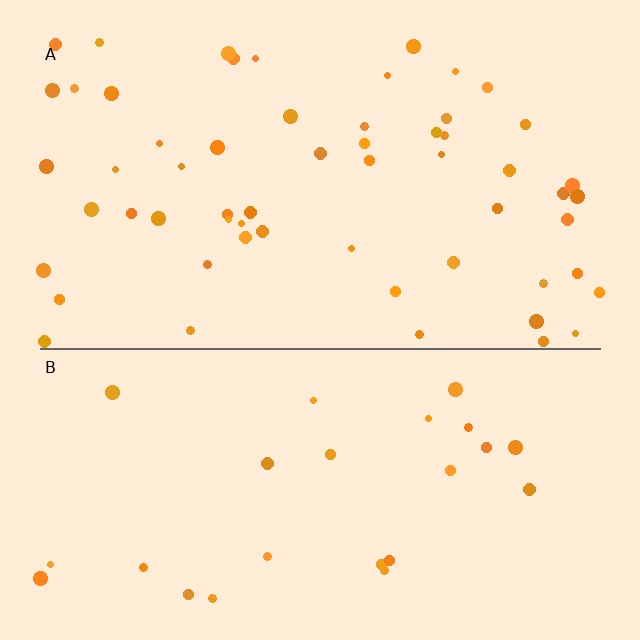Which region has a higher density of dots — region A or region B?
A (the top).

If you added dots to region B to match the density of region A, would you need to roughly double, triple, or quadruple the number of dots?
Approximately double.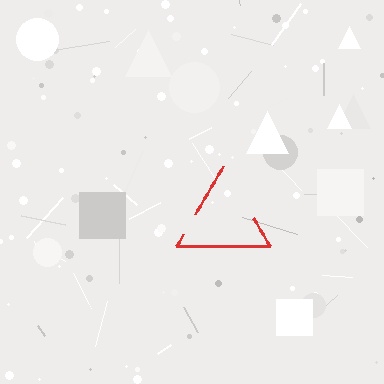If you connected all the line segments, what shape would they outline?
They would outline a triangle.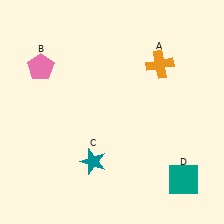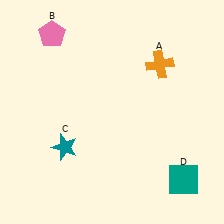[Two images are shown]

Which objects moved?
The objects that moved are: the pink pentagon (B), the teal star (C).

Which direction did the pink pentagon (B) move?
The pink pentagon (B) moved up.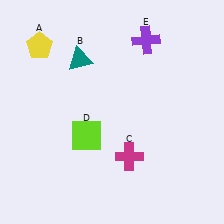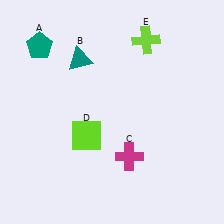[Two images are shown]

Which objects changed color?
A changed from yellow to teal. E changed from purple to lime.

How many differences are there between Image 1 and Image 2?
There are 2 differences between the two images.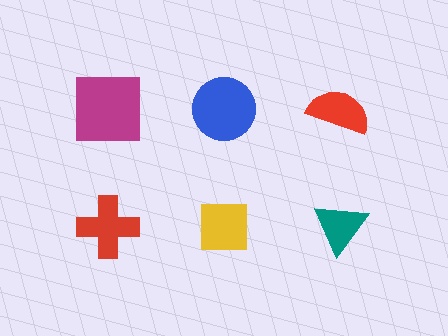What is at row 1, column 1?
A magenta square.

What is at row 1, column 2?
A blue circle.